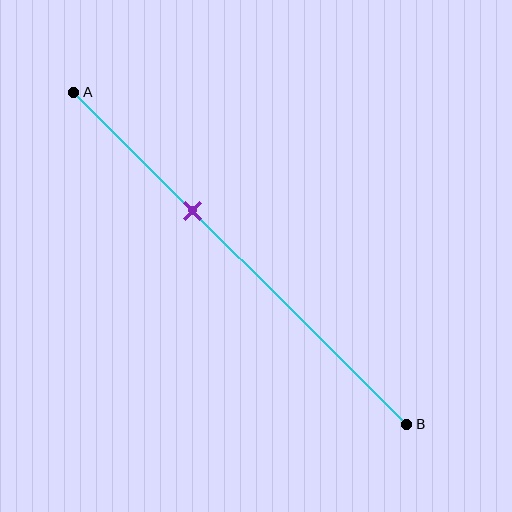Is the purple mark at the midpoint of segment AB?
No, the mark is at about 35% from A, not at the 50% midpoint.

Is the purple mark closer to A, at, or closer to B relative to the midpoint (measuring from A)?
The purple mark is closer to point A than the midpoint of segment AB.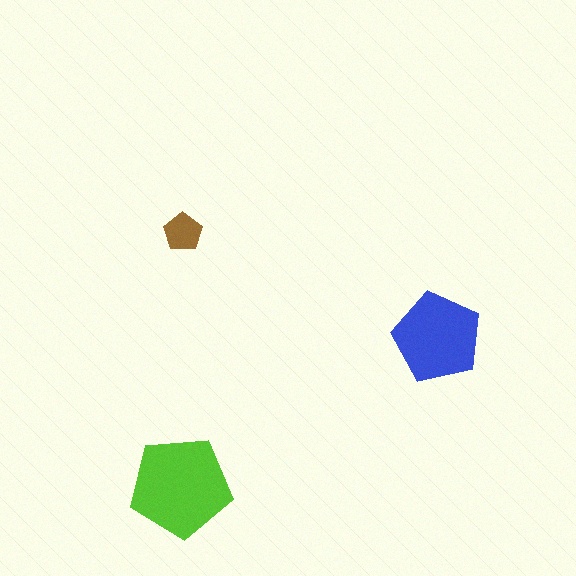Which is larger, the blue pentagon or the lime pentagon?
The lime one.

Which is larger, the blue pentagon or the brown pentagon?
The blue one.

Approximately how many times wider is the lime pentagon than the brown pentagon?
About 2.5 times wider.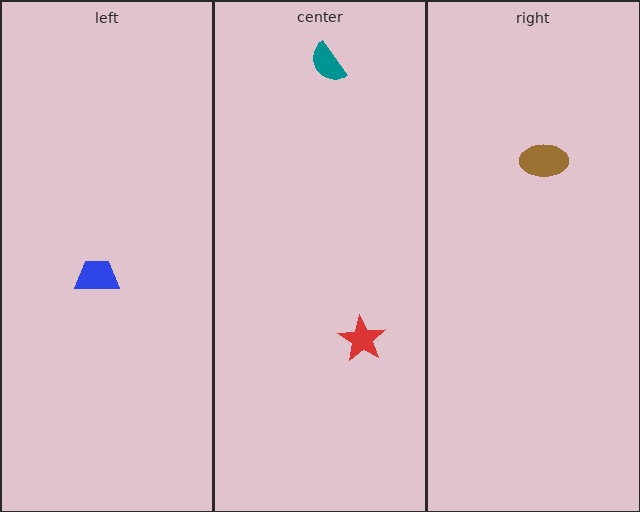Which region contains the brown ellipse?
The right region.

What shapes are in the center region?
The red star, the teal semicircle.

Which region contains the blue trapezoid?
The left region.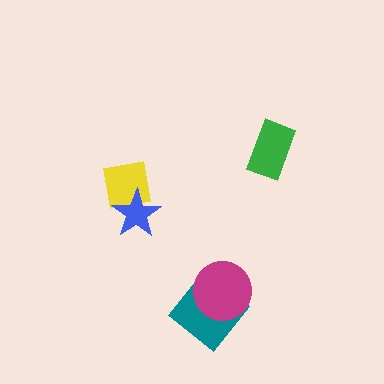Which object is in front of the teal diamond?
The magenta circle is in front of the teal diamond.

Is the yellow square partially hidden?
Yes, it is partially covered by another shape.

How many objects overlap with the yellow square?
1 object overlaps with the yellow square.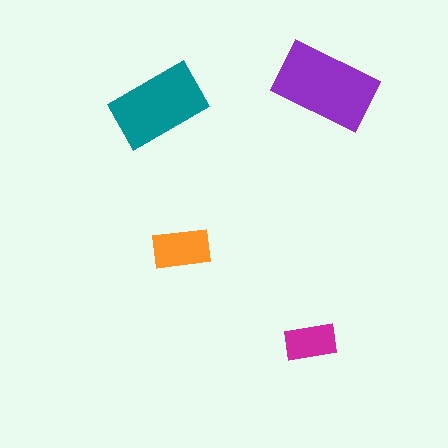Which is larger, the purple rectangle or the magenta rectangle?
The purple one.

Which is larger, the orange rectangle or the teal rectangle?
The teal one.